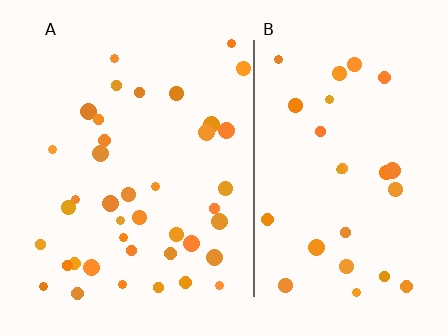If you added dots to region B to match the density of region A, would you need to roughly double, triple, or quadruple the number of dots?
Approximately double.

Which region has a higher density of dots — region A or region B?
A (the left).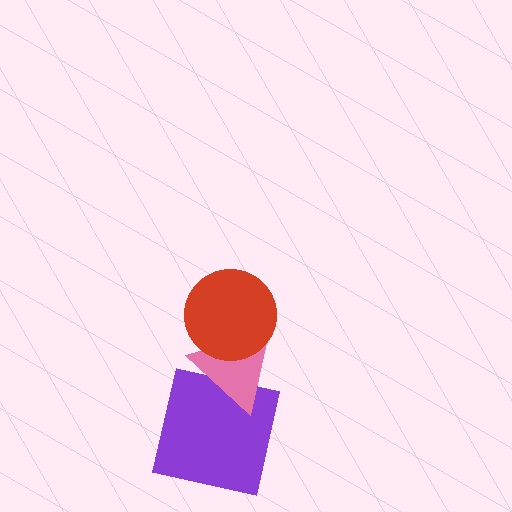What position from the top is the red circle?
The red circle is 1st from the top.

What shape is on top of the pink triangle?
The red circle is on top of the pink triangle.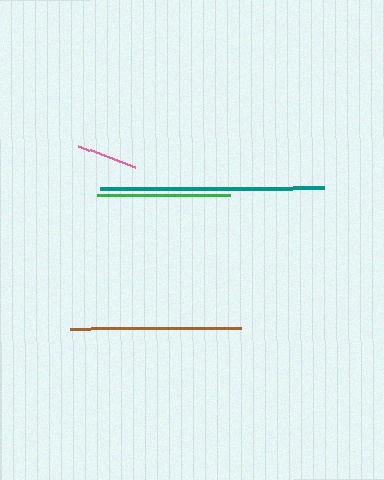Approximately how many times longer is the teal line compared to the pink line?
The teal line is approximately 3.6 times the length of the pink line.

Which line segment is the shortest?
The pink line is the shortest at approximately 61 pixels.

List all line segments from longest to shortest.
From longest to shortest: teal, brown, green, pink.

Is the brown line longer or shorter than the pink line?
The brown line is longer than the pink line.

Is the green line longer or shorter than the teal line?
The teal line is longer than the green line.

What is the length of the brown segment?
The brown segment is approximately 172 pixels long.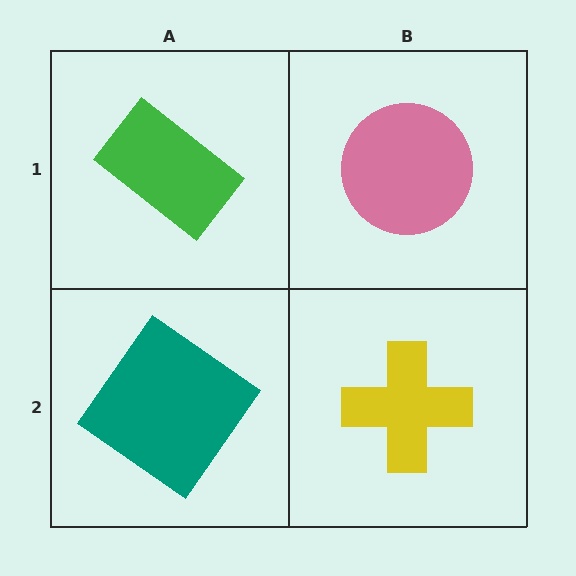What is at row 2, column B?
A yellow cross.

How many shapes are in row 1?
2 shapes.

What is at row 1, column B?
A pink circle.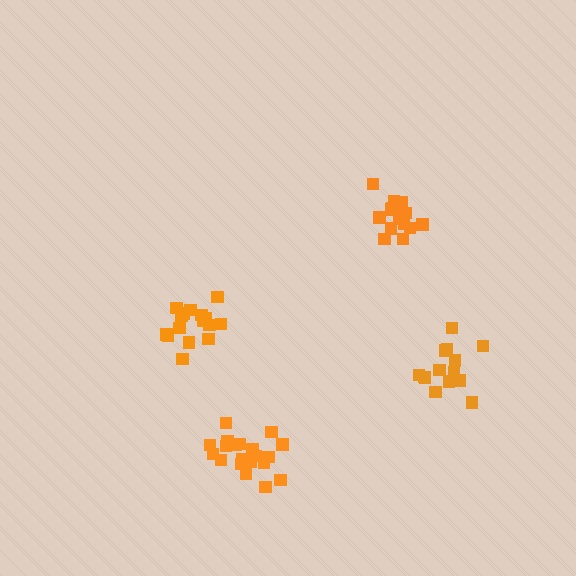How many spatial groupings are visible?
There are 4 spatial groupings.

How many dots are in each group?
Group 1: 15 dots, Group 2: 15 dots, Group 3: 20 dots, Group 4: 16 dots (66 total).